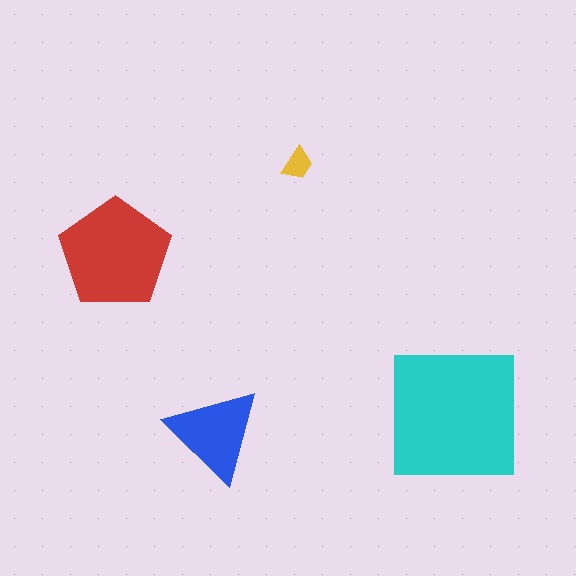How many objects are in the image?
There are 4 objects in the image.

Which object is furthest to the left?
The red pentagon is leftmost.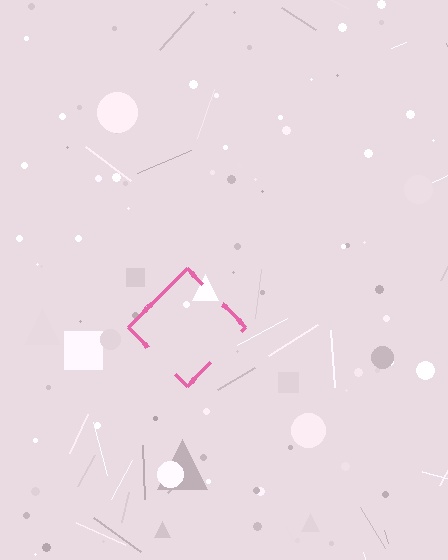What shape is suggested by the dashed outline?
The dashed outline suggests a diamond.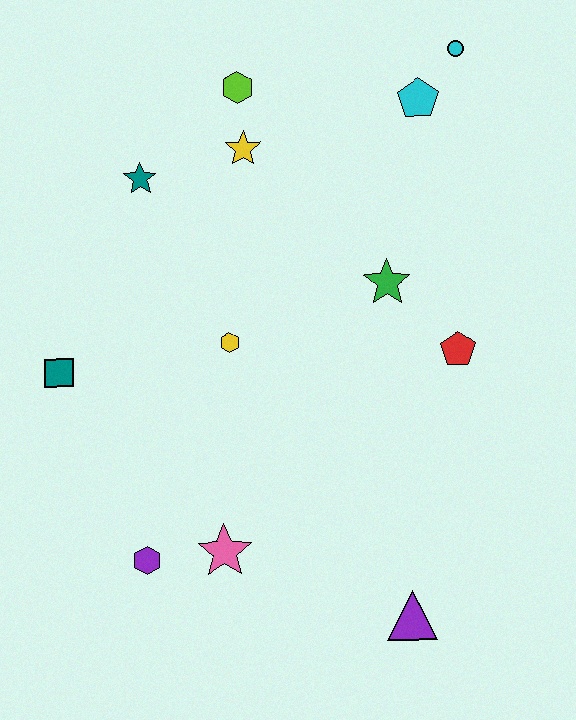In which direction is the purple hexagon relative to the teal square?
The purple hexagon is below the teal square.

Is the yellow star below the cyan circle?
Yes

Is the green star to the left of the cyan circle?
Yes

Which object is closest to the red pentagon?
The green star is closest to the red pentagon.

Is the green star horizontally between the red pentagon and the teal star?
Yes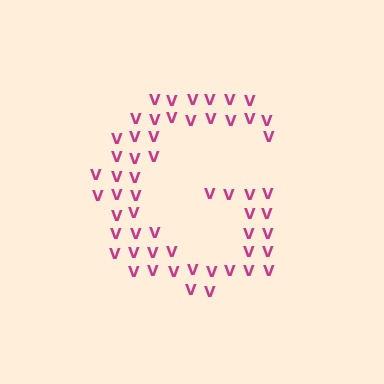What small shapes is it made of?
It is made of small letter V's.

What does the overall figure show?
The overall figure shows the letter G.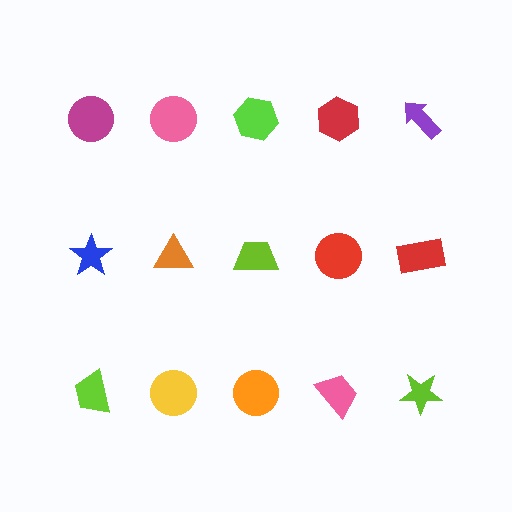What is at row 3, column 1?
A lime trapezoid.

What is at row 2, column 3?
A lime trapezoid.